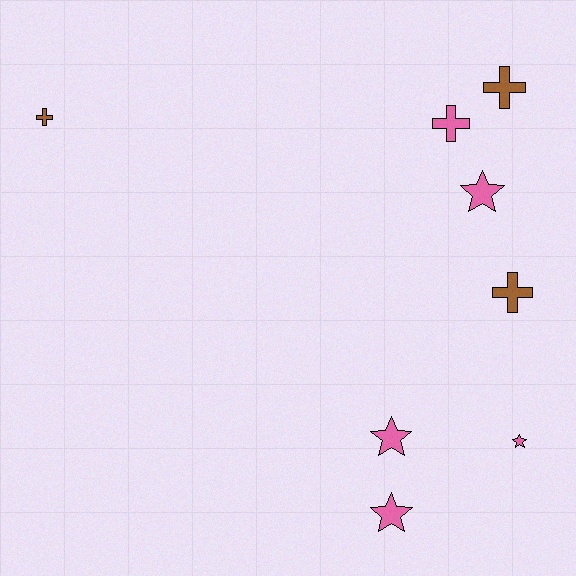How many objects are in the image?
There are 8 objects.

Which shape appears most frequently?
Star, with 4 objects.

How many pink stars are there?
There are 4 pink stars.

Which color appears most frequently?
Pink, with 5 objects.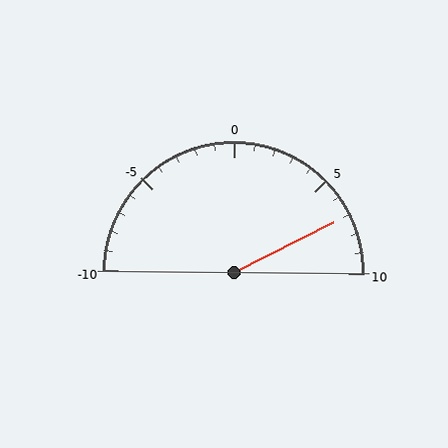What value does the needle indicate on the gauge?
The needle indicates approximately 7.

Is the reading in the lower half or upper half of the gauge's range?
The reading is in the upper half of the range (-10 to 10).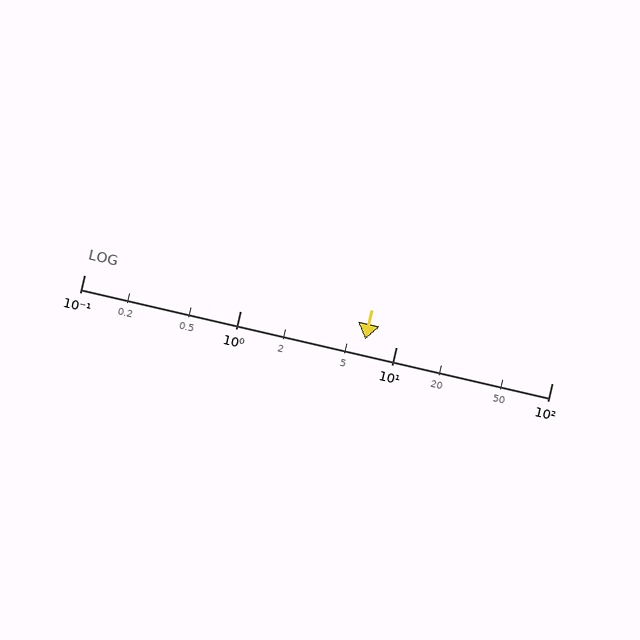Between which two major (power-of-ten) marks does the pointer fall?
The pointer is between 1 and 10.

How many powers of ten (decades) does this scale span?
The scale spans 3 decades, from 0.1 to 100.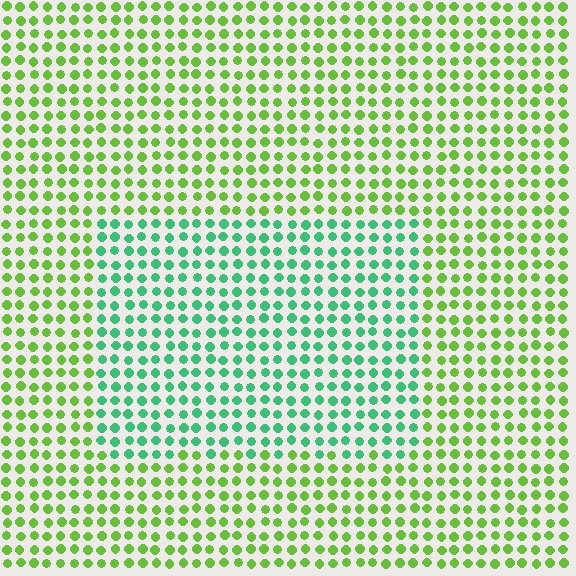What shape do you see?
I see a rectangle.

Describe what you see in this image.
The image is filled with small lime elements in a uniform arrangement. A rectangle-shaped region is visible where the elements are tinted to a slightly different hue, forming a subtle color boundary.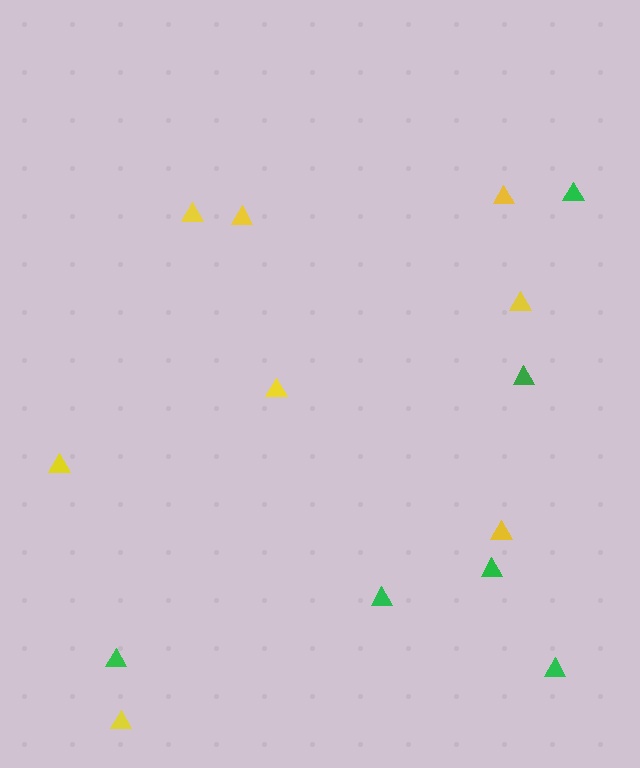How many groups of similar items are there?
There are 2 groups: one group of yellow triangles (8) and one group of green triangles (6).